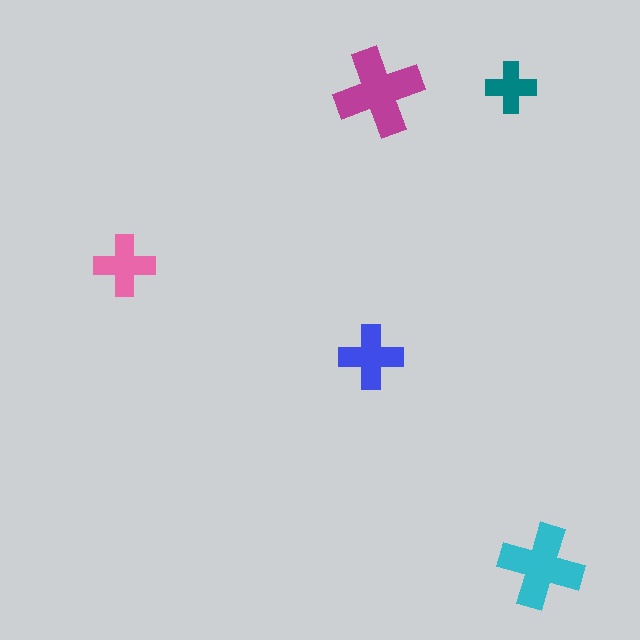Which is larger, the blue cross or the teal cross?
The blue one.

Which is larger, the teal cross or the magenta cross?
The magenta one.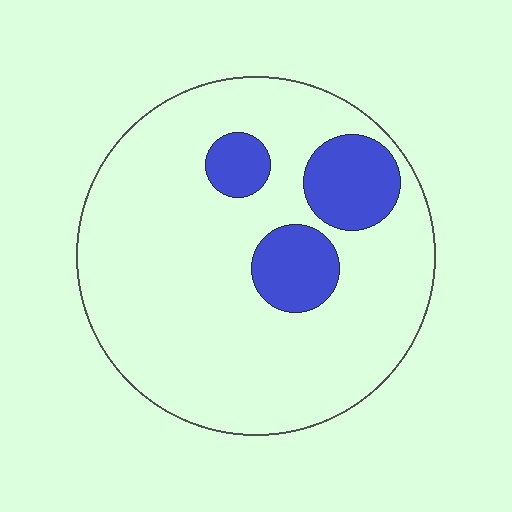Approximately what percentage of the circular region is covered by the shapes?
Approximately 15%.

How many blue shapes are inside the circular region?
3.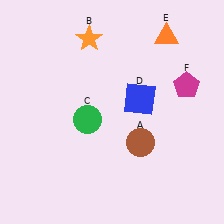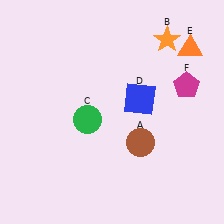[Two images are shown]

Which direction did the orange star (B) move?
The orange star (B) moved right.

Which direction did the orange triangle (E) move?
The orange triangle (E) moved right.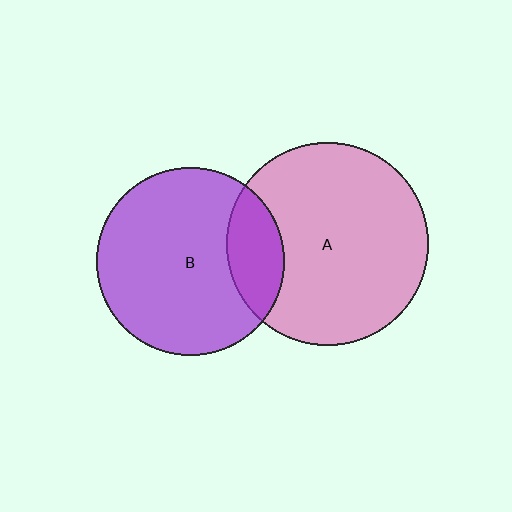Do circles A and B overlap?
Yes.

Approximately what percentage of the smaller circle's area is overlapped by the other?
Approximately 20%.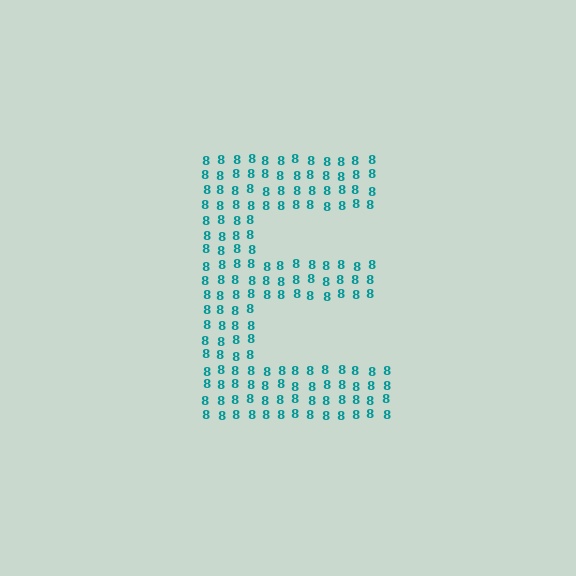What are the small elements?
The small elements are digit 8's.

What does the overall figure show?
The overall figure shows the letter E.